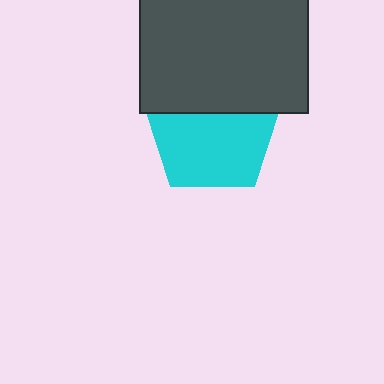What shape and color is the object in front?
The object in front is a dark gray square.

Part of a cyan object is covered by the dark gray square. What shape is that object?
It is a pentagon.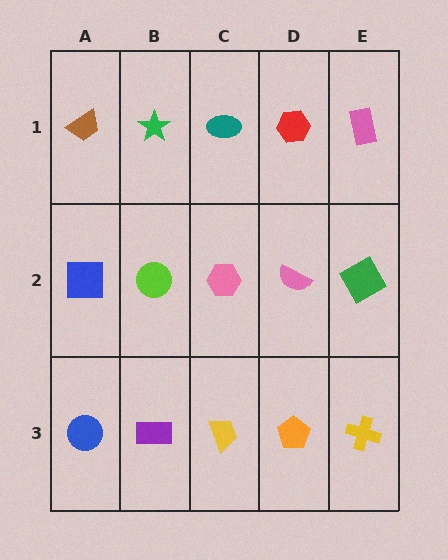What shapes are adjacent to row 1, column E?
A green diamond (row 2, column E), a red hexagon (row 1, column D).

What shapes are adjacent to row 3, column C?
A pink hexagon (row 2, column C), a purple rectangle (row 3, column B), an orange pentagon (row 3, column D).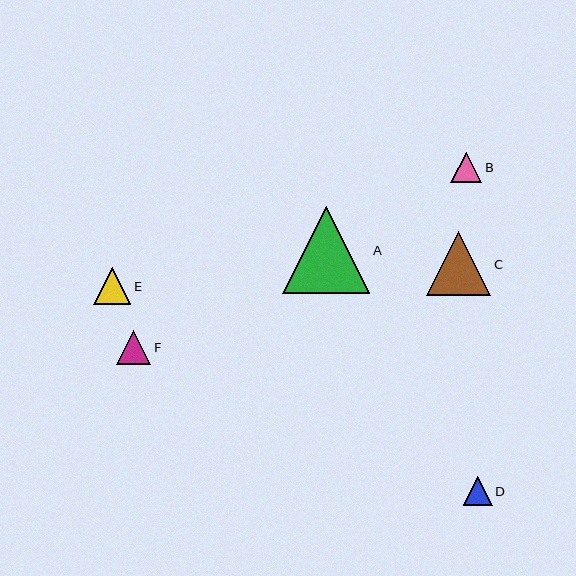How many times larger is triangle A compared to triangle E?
Triangle A is approximately 2.3 times the size of triangle E.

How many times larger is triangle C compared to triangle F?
Triangle C is approximately 1.9 times the size of triangle F.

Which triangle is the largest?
Triangle A is the largest with a size of approximately 87 pixels.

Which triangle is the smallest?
Triangle D is the smallest with a size of approximately 29 pixels.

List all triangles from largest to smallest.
From largest to smallest: A, C, E, F, B, D.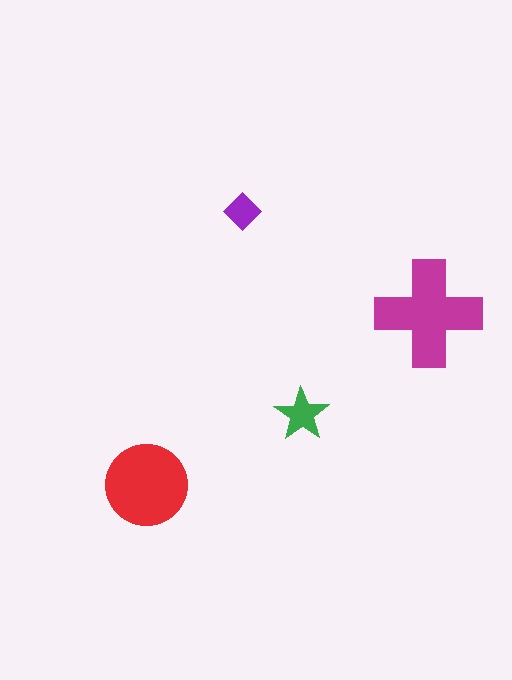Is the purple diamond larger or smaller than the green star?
Smaller.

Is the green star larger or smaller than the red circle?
Smaller.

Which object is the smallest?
The purple diamond.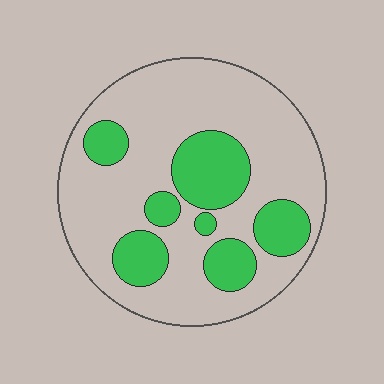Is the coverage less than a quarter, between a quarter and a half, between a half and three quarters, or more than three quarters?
Between a quarter and a half.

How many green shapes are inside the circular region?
7.